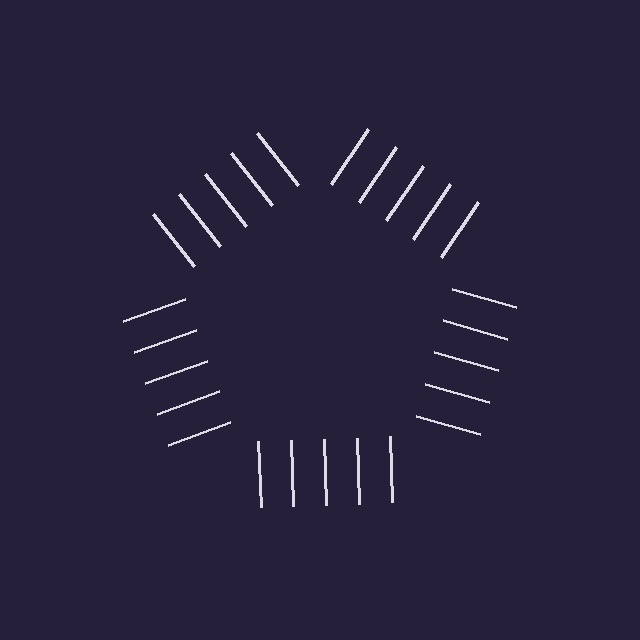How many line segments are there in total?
25 — 5 along each of the 5 edges.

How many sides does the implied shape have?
5 sides — the line-ends trace a pentagon.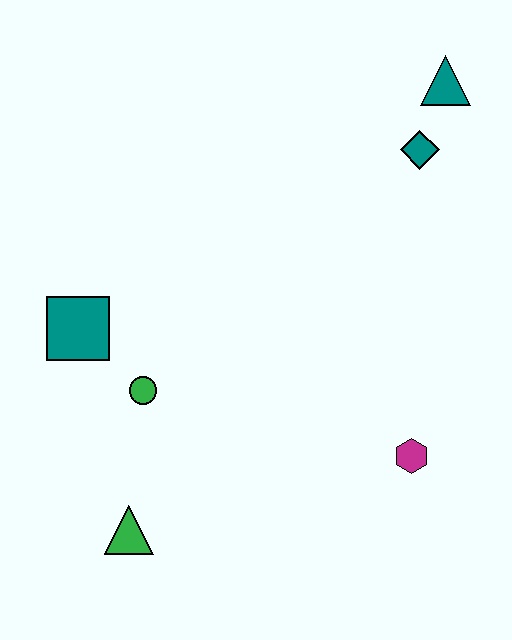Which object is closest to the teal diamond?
The teal triangle is closest to the teal diamond.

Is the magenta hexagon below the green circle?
Yes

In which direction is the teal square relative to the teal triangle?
The teal square is to the left of the teal triangle.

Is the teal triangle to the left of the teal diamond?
No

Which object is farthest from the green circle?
The teal triangle is farthest from the green circle.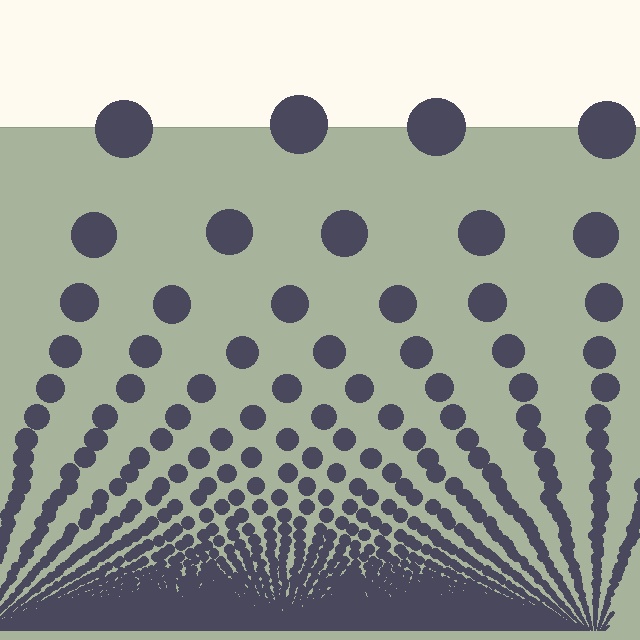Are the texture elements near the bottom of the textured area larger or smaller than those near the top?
Smaller. The gradient is inverted — elements near the bottom are smaller and denser.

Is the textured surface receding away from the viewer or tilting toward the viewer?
The surface appears to tilt toward the viewer. Texture elements get larger and sparser toward the top.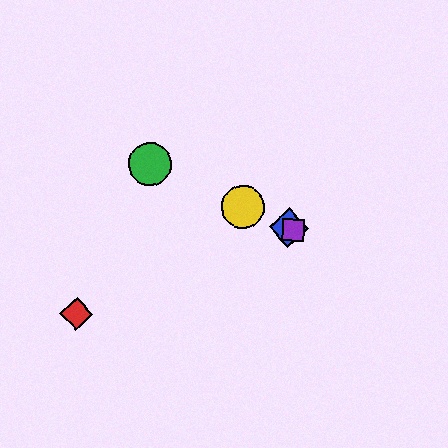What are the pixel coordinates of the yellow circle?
The yellow circle is at (243, 207).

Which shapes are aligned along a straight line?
The blue diamond, the green circle, the yellow circle, the purple square are aligned along a straight line.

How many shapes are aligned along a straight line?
4 shapes (the blue diamond, the green circle, the yellow circle, the purple square) are aligned along a straight line.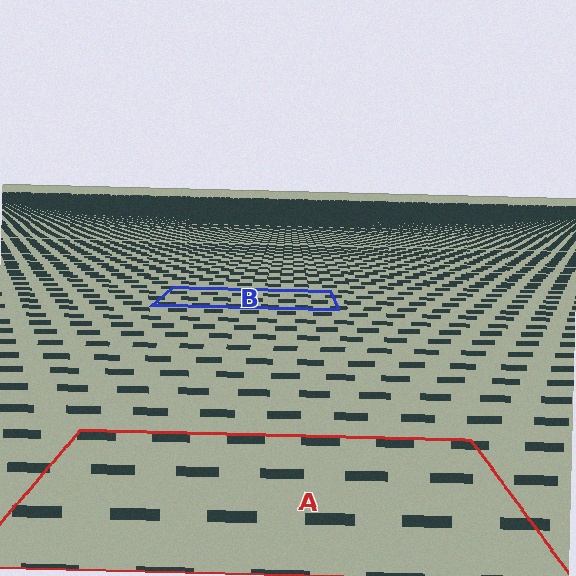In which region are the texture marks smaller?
The texture marks are smaller in region B, because it is farther away.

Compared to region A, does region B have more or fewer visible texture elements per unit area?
Region B has more texture elements per unit area — they are packed more densely because it is farther away.